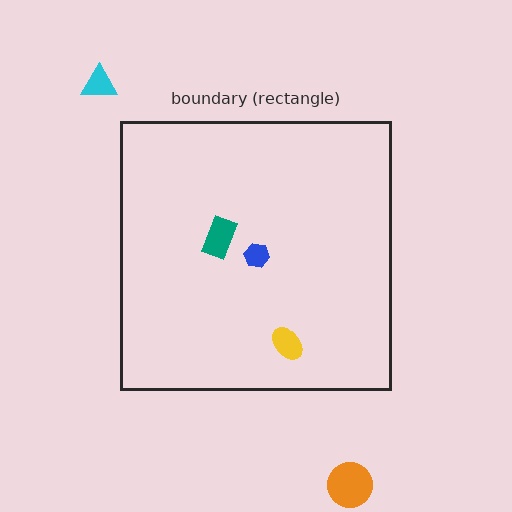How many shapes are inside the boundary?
3 inside, 2 outside.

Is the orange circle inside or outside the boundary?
Outside.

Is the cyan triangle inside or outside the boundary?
Outside.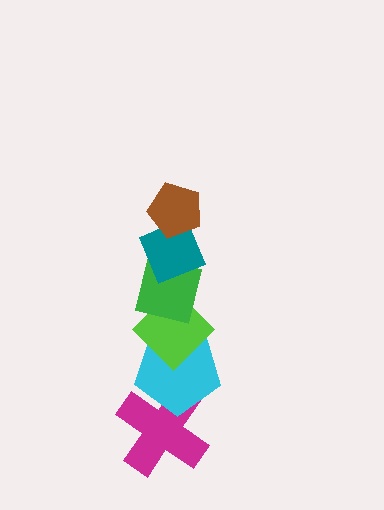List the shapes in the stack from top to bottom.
From top to bottom: the brown pentagon, the teal diamond, the green square, the lime diamond, the cyan pentagon, the magenta cross.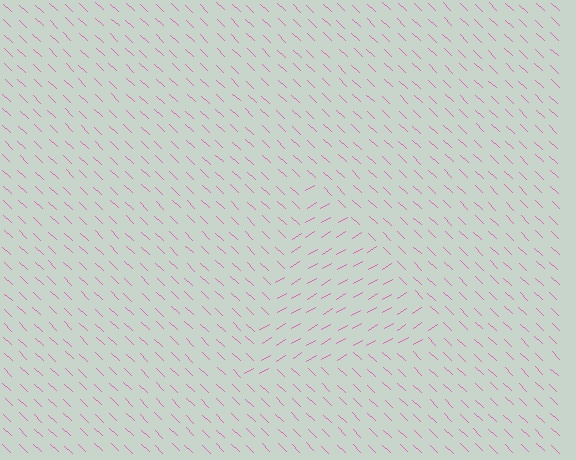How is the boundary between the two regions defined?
The boundary is defined purely by a change in line orientation (approximately 75 degrees difference). All lines are the same color and thickness.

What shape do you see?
I see a triangle.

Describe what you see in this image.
The image is filled with small pink line segments. A triangle region in the image has lines oriented differently from the surrounding lines, creating a visible texture boundary.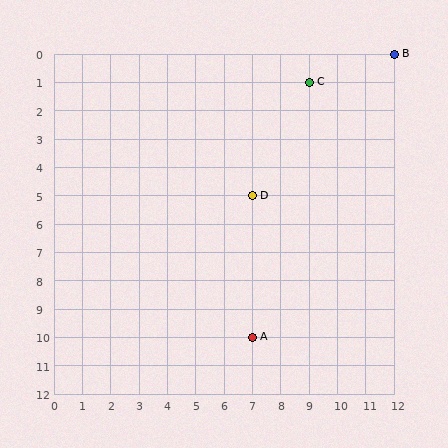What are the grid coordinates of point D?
Point D is at grid coordinates (7, 5).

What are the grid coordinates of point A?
Point A is at grid coordinates (7, 10).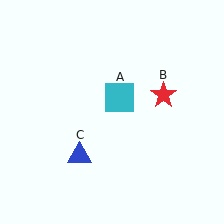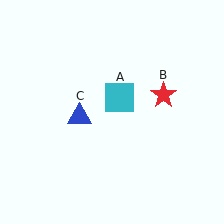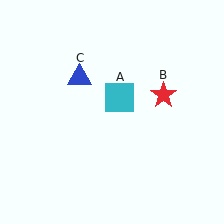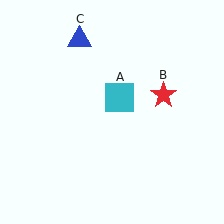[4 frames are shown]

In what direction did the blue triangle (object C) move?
The blue triangle (object C) moved up.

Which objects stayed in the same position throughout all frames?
Cyan square (object A) and red star (object B) remained stationary.